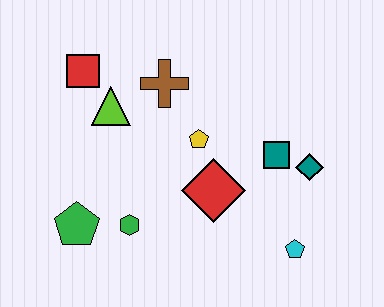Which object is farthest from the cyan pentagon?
The red square is farthest from the cyan pentagon.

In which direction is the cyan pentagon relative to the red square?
The cyan pentagon is to the right of the red square.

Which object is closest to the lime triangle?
The red square is closest to the lime triangle.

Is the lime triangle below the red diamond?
No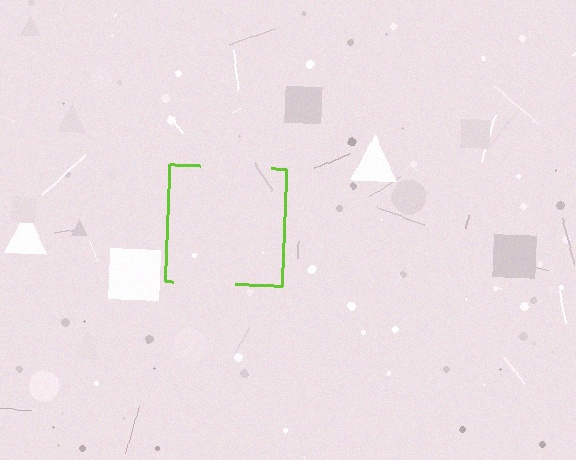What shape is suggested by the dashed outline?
The dashed outline suggests a square.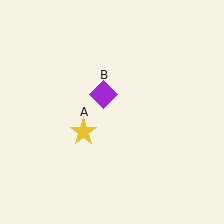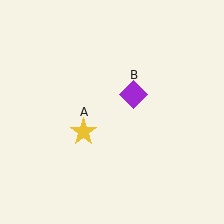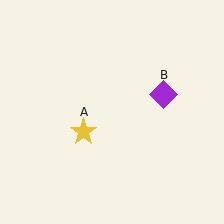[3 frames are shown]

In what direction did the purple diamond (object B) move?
The purple diamond (object B) moved right.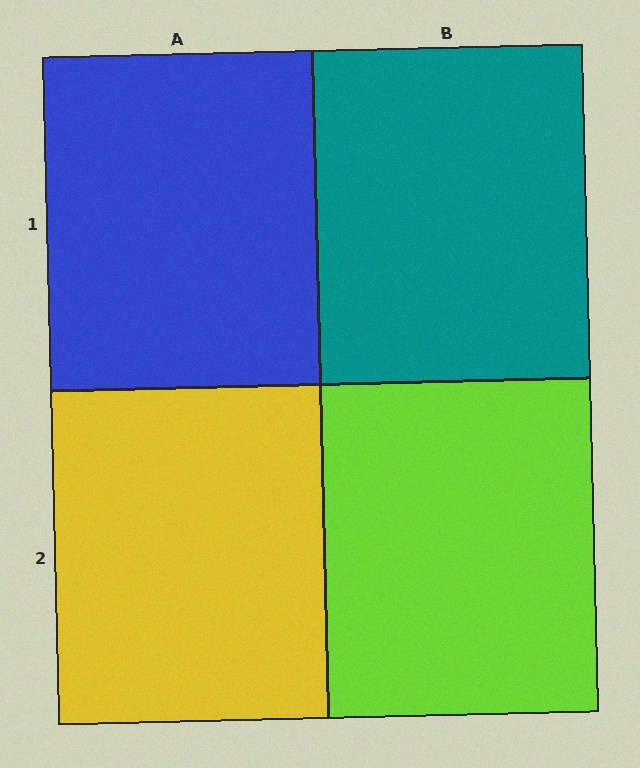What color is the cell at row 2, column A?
Yellow.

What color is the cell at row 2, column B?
Lime.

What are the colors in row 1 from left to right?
Blue, teal.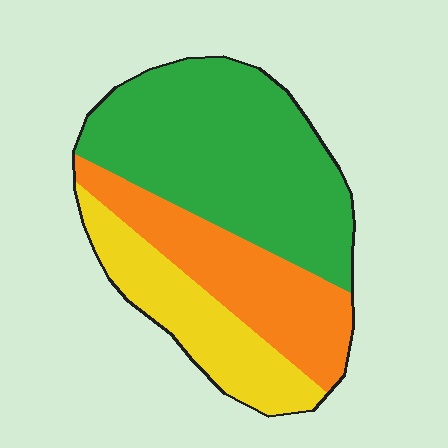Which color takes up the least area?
Yellow, at roughly 25%.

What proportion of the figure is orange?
Orange covers 27% of the figure.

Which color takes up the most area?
Green, at roughly 50%.